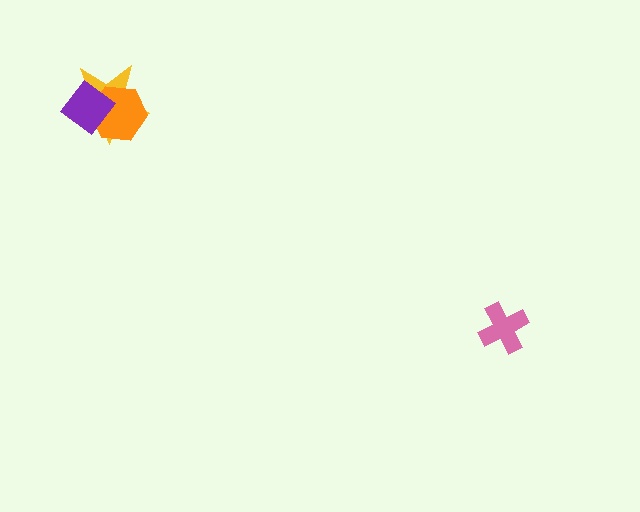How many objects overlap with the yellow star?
2 objects overlap with the yellow star.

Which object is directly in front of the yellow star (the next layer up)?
The orange hexagon is directly in front of the yellow star.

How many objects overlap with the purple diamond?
2 objects overlap with the purple diamond.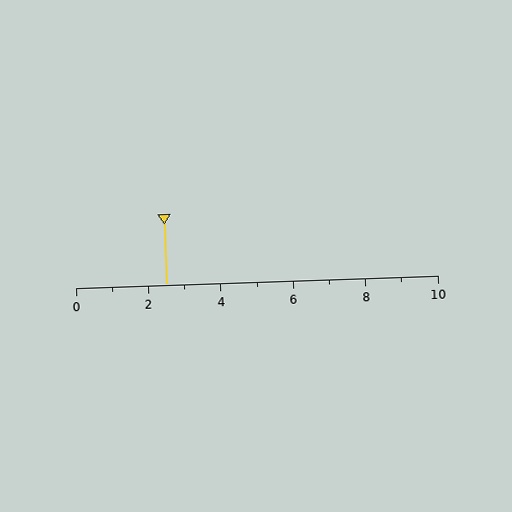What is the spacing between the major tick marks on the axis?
The major ticks are spaced 2 apart.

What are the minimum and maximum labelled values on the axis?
The axis runs from 0 to 10.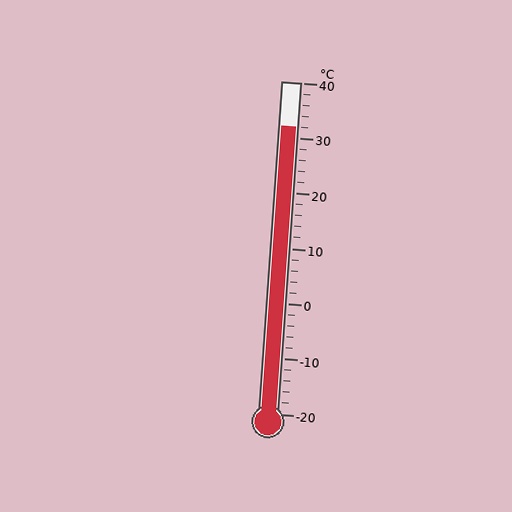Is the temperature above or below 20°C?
The temperature is above 20°C.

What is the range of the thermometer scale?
The thermometer scale ranges from -20°C to 40°C.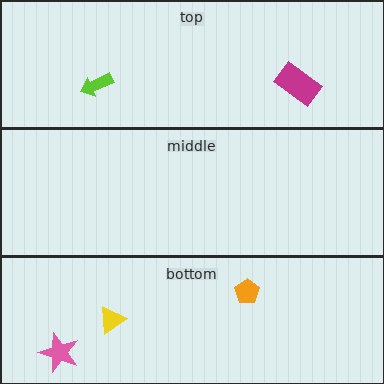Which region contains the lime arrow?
The top region.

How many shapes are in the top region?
2.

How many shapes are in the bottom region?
3.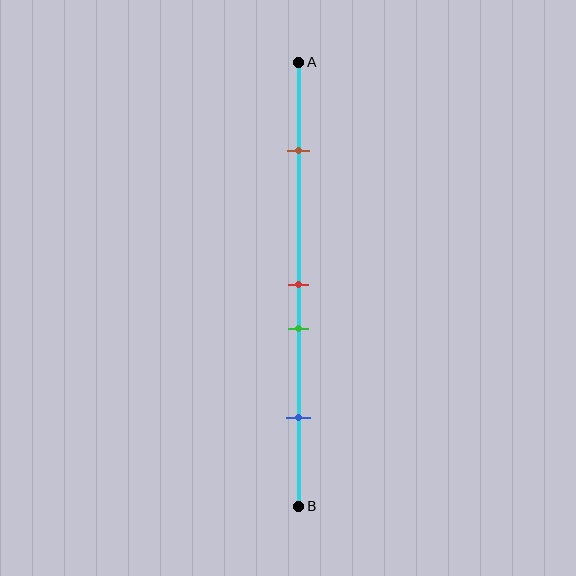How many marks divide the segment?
There are 4 marks dividing the segment.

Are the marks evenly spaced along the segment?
No, the marks are not evenly spaced.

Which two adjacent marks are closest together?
The red and green marks are the closest adjacent pair.